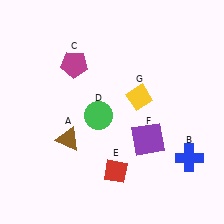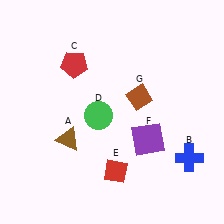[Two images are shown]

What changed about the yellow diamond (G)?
In Image 1, G is yellow. In Image 2, it changed to brown.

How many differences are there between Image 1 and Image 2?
There are 2 differences between the two images.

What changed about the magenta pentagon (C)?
In Image 1, C is magenta. In Image 2, it changed to red.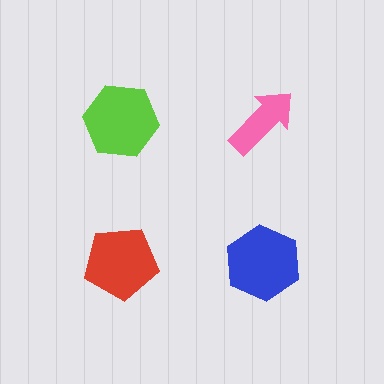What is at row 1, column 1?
A lime hexagon.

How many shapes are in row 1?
2 shapes.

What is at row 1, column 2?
A pink arrow.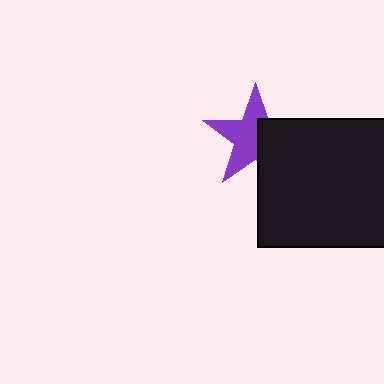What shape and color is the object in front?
The object in front is a black square.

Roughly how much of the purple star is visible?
About half of it is visible (roughly 59%).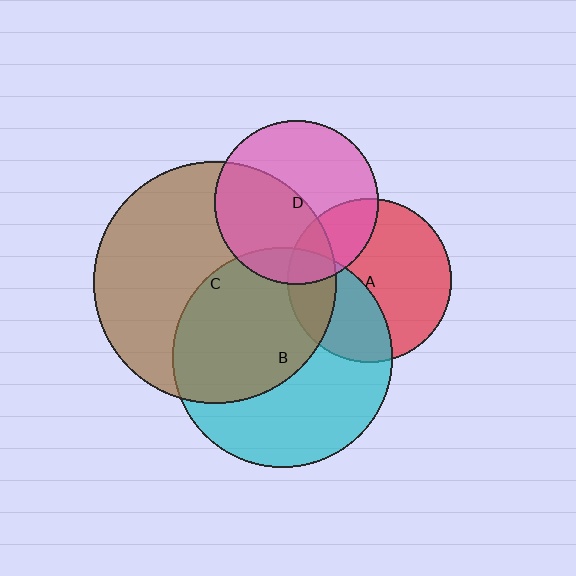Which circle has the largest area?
Circle C (brown).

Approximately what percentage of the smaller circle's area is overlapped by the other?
Approximately 25%.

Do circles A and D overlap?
Yes.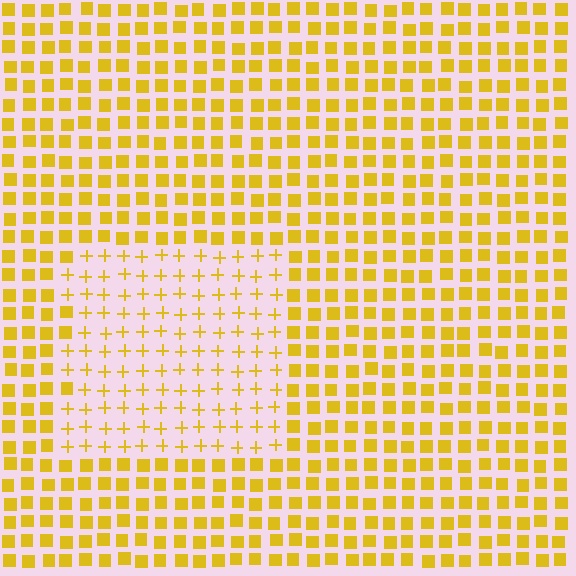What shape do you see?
I see a rectangle.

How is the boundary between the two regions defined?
The boundary is defined by a change in element shape: plus signs inside vs. squares outside. All elements share the same color and spacing.